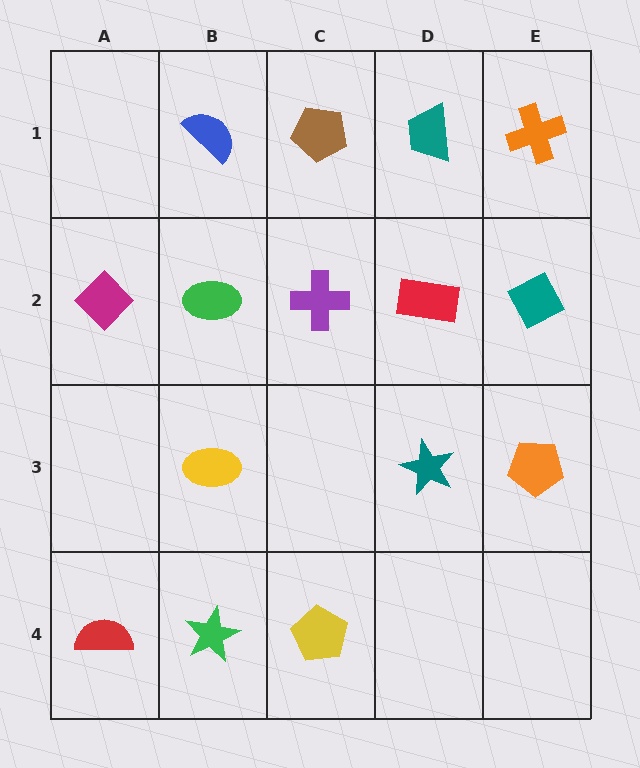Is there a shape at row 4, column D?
No, that cell is empty.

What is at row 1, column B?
A blue semicircle.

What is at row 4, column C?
A yellow pentagon.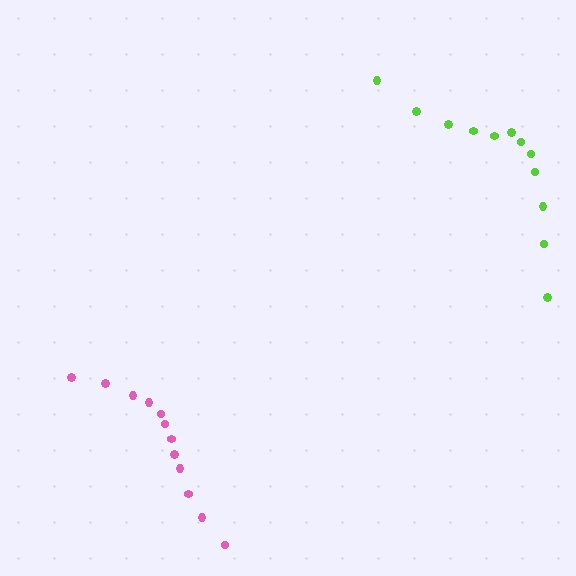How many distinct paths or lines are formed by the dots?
There are 2 distinct paths.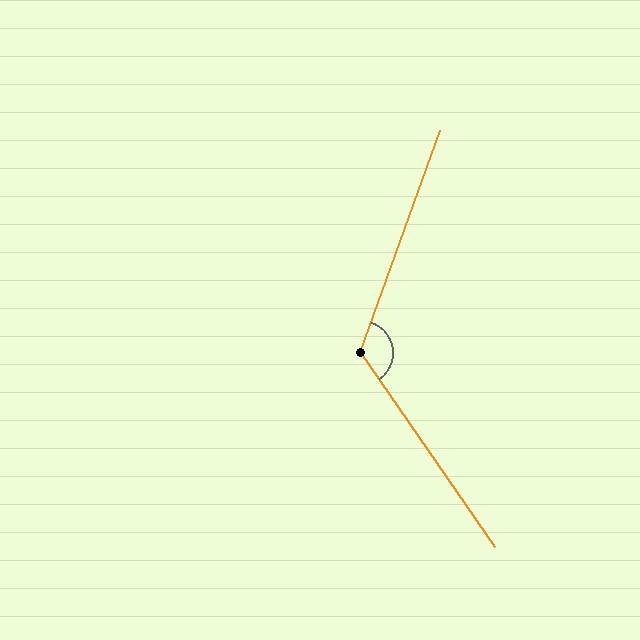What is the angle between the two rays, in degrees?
Approximately 126 degrees.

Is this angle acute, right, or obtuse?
It is obtuse.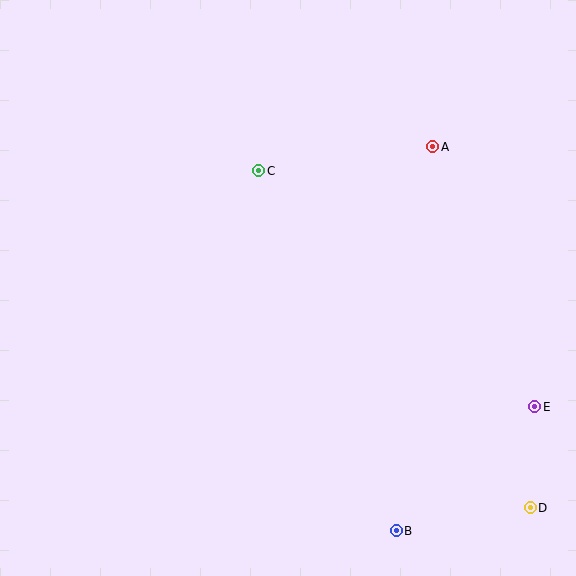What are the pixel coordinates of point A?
Point A is at (433, 147).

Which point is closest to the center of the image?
Point C at (259, 171) is closest to the center.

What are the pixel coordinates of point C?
Point C is at (259, 171).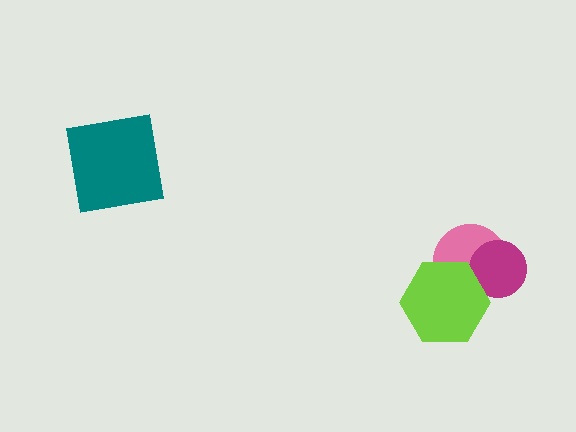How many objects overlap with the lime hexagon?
2 objects overlap with the lime hexagon.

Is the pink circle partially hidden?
Yes, it is partially covered by another shape.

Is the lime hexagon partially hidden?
No, no other shape covers it.